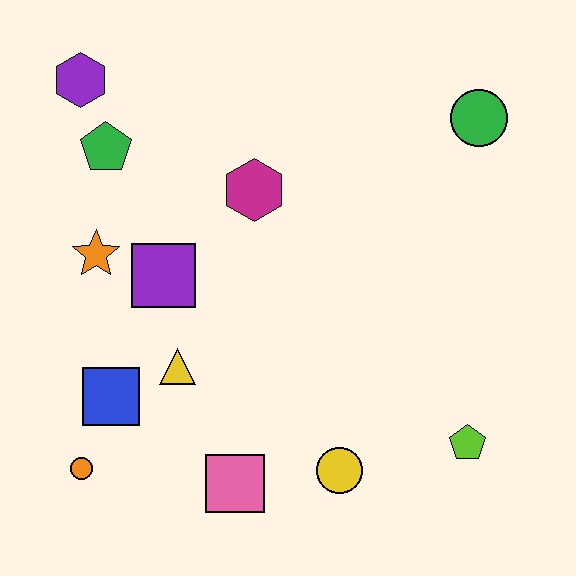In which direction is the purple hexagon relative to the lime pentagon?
The purple hexagon is to the left of the lime pentagon.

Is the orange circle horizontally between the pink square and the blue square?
No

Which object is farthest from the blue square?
The green circle is farthest from the blue square.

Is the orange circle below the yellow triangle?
Yes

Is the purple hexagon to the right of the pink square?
No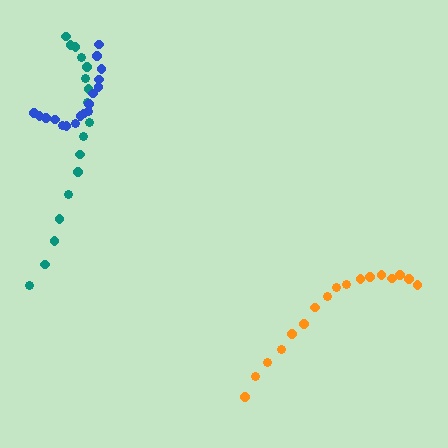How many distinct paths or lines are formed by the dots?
There are 3 distinct paths.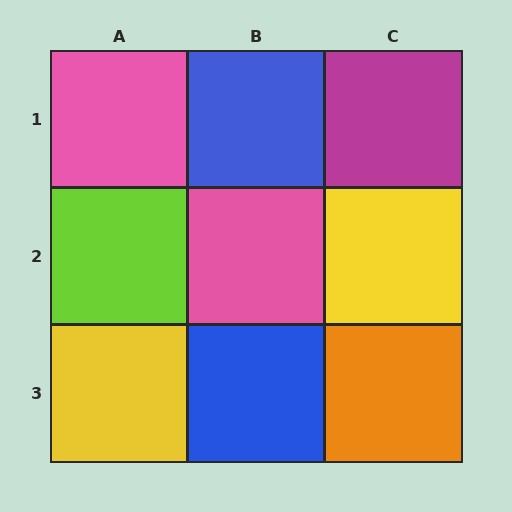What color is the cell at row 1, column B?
Blue.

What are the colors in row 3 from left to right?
Yellow, blue, orange.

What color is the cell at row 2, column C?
Yellow.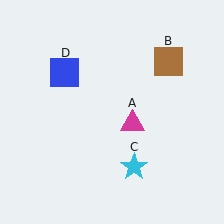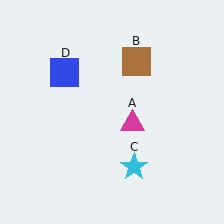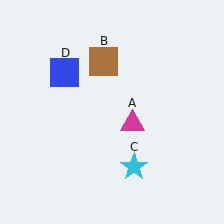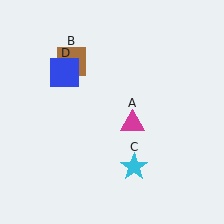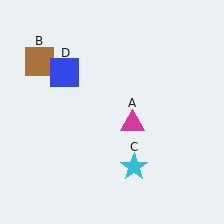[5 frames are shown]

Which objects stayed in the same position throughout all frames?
Magenta triangle (object A) and cyan star (object C) and blue square (object D) remained stationary.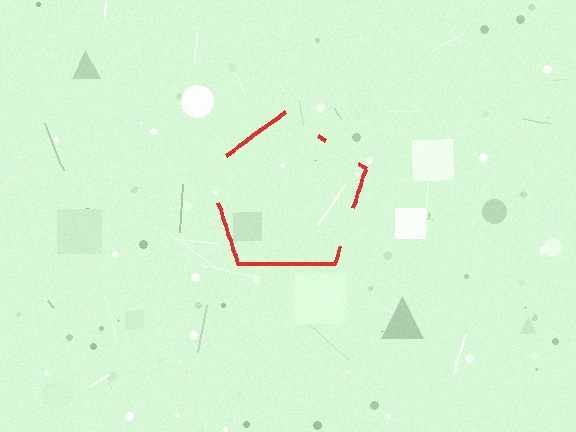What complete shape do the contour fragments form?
The contour fragments form a pentagon.